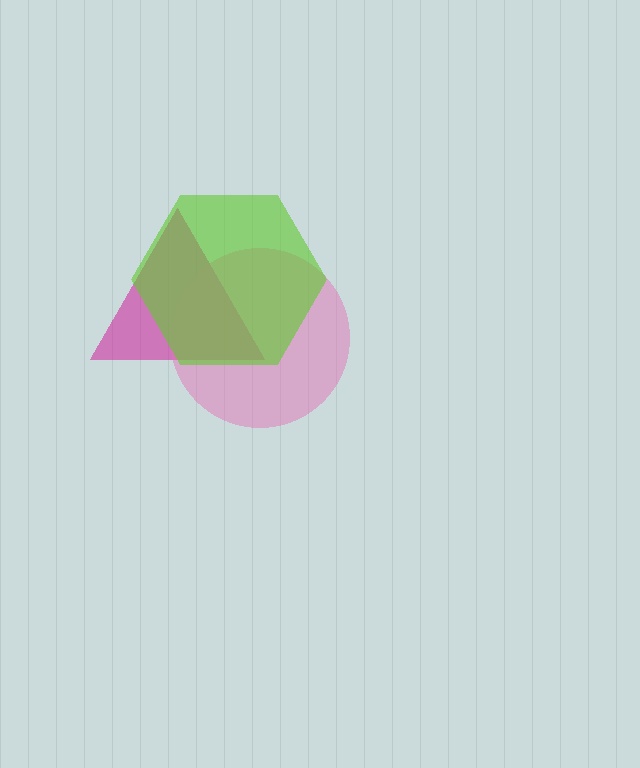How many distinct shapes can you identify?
There are 3 distinct shapes: a magenta triangle, a pink circle, a lime hexagon.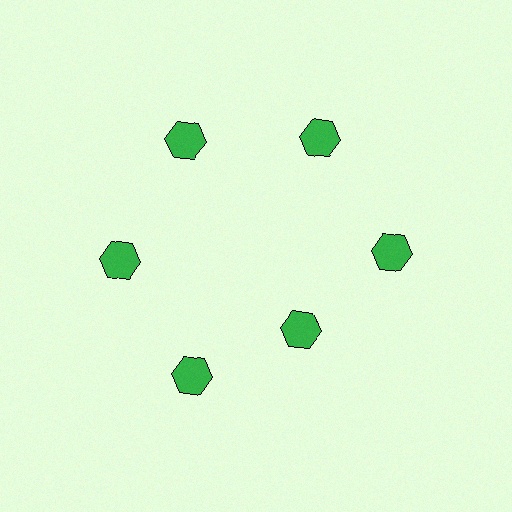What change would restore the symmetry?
The symmetry would be restored by moving it outward, back onto the ring so that all 6 hexagons sit at equal angles and equal distance from the center.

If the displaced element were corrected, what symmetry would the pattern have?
It would have 6-fold rotational symmetry — the pattern would map onto itself every 60 degrees.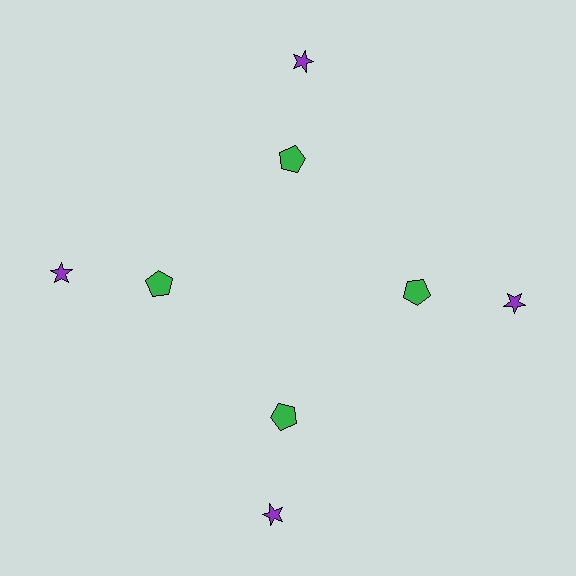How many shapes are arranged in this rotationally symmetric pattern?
There are 8 shapes, arranged in 4 groups of 2.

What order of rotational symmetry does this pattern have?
This pattern has 4-fold rotational symmetry.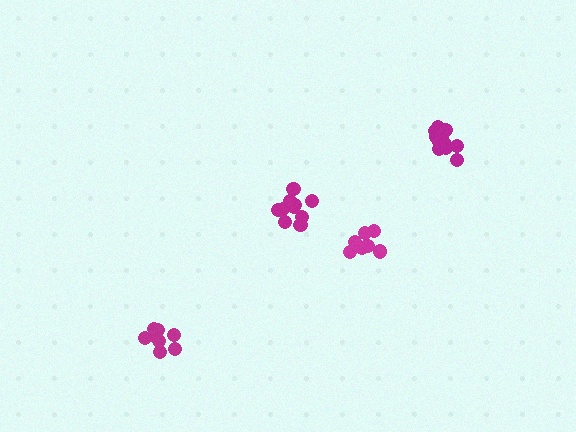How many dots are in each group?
Group 1: 12 dots, Group 2: 7 dots, Group 3: 11 dots, Group 4: 8 dots (38 total).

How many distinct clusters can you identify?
There are 4 distinct clusters.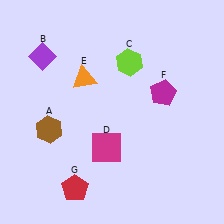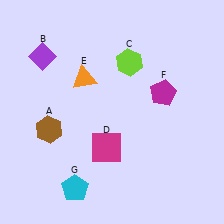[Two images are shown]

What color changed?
The pentagon (G) changed from red in Image 1 to cyan in Image 2.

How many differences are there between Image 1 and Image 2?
There is 1 difference between the two images.